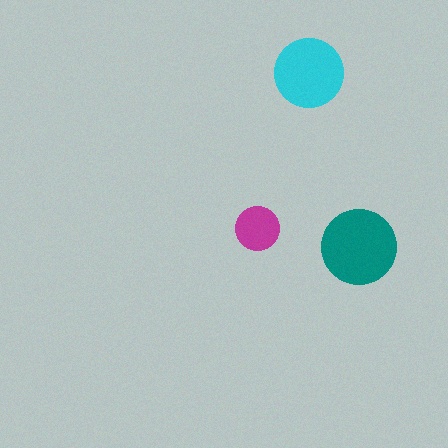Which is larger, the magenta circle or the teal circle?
The teal one.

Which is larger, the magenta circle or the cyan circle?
The cyan one.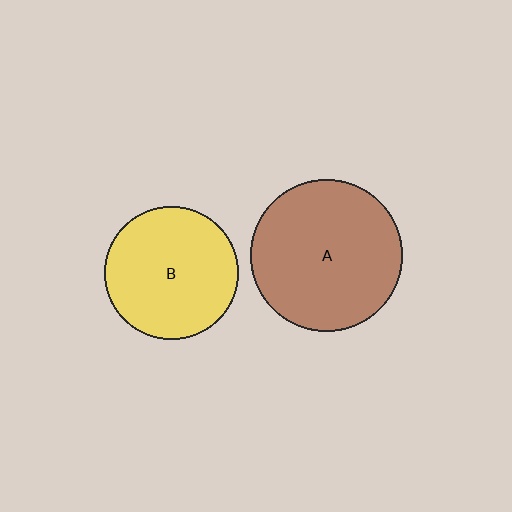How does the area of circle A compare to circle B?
Approximately 1.3 times.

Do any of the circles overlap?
No, none of the circles overlap.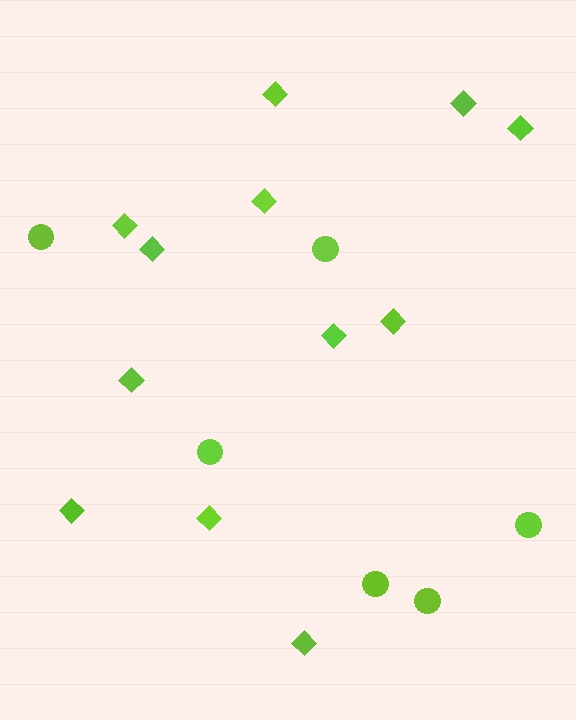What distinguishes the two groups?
There are 2 groups: one group of diamonds (12) and one group of circles (6).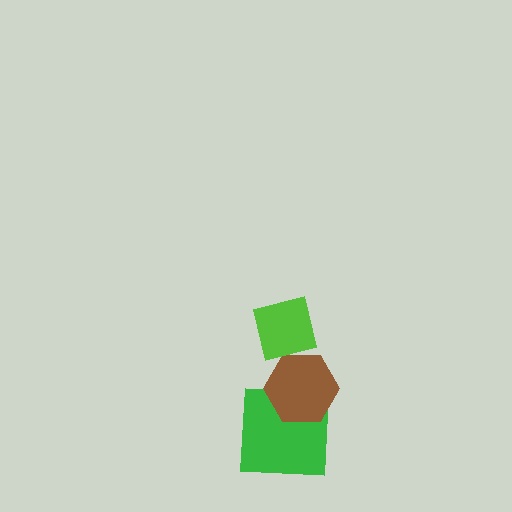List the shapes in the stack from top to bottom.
From top to bottom: the lime square, the brown hexagon, the green square.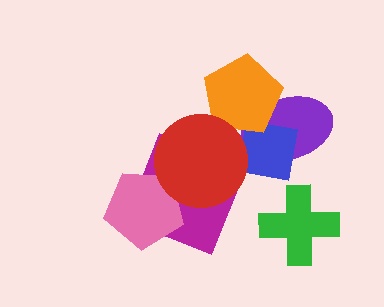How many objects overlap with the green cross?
0 objects overlap with the green cross.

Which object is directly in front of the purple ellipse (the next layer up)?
The blue square is directly in front of the purple ellipse.